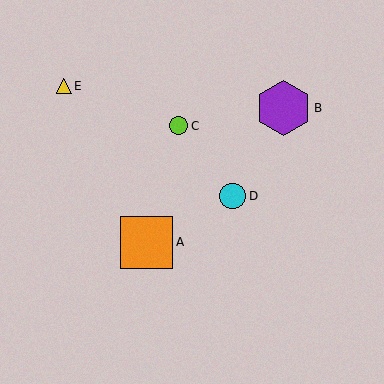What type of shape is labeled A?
Shape A is an orange square.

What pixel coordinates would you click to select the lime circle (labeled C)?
Click at (179, 126) to select the lime circle C.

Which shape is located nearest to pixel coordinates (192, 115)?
The lime circle (labeled C) at (179, 126) is nearest to that location.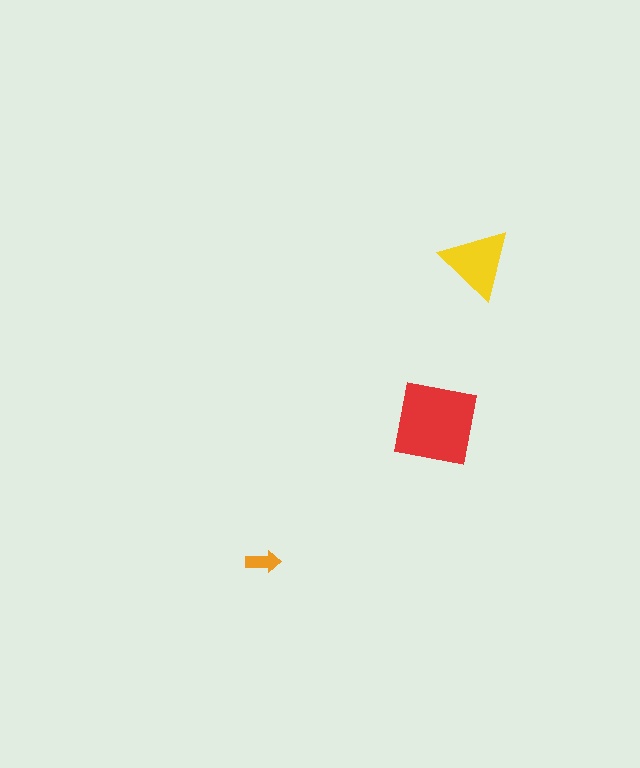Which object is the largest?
The red square.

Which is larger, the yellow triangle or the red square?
The red square.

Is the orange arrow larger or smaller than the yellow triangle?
Smaller.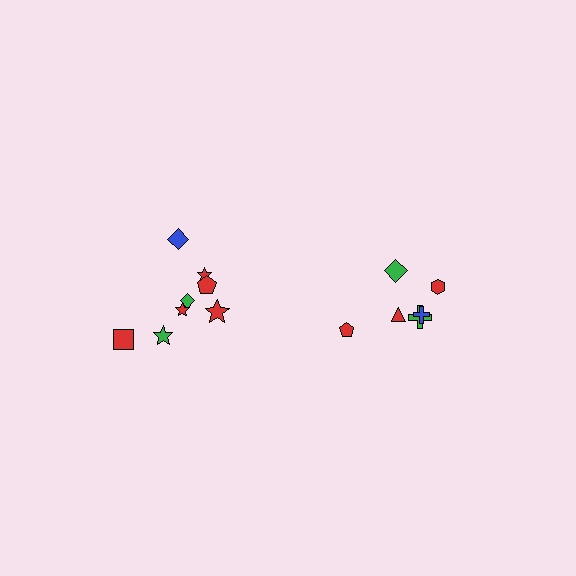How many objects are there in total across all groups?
There are 14 objects.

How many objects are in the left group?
There are 8 objects.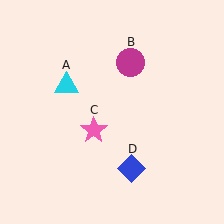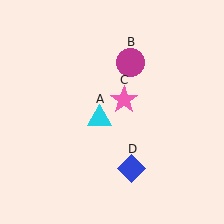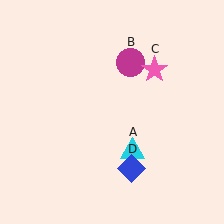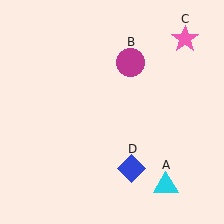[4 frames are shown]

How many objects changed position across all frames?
2 objects changed position: cyan triangle (object A), pink star (object C).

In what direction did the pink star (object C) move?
The pink star (object C) moved up and to the right.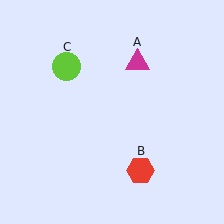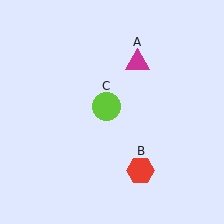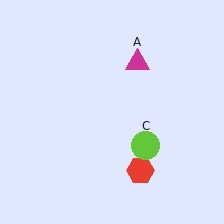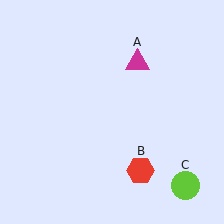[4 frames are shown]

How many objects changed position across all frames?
1 object changed position: lime circle (object C).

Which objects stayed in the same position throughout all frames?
Magenta triangle (object A) and red hexagon (object B) remained stationary.